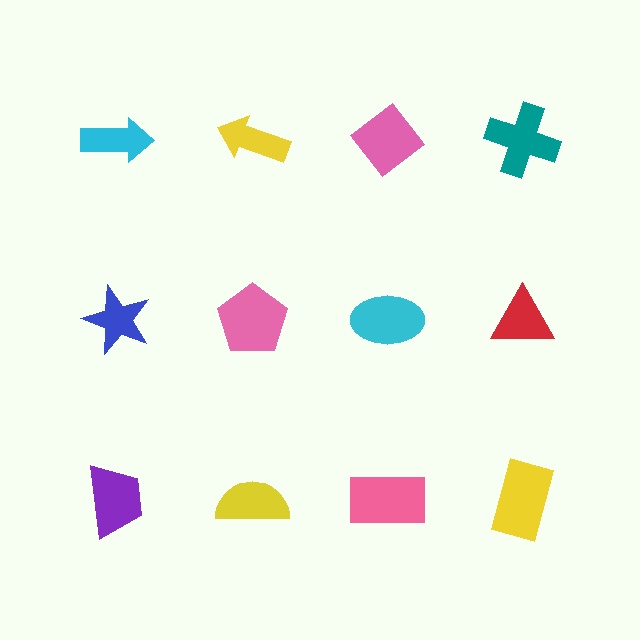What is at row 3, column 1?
A purple trapezoid.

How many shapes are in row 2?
4 shapes.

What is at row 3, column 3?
A pink rectangle.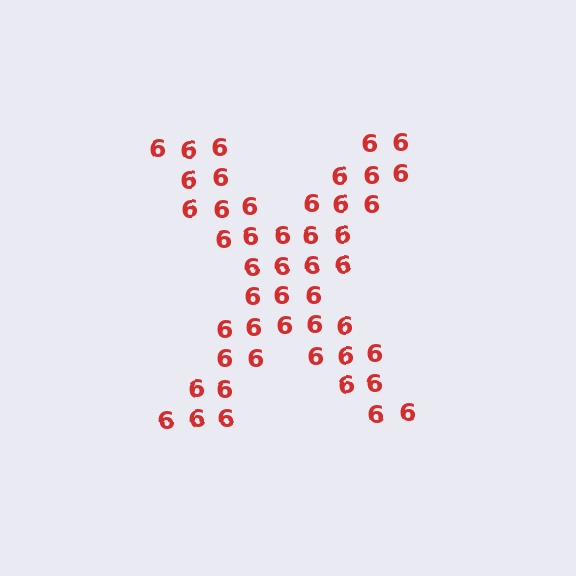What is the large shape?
The large shape is the letter X.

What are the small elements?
The small elements are digit 6's.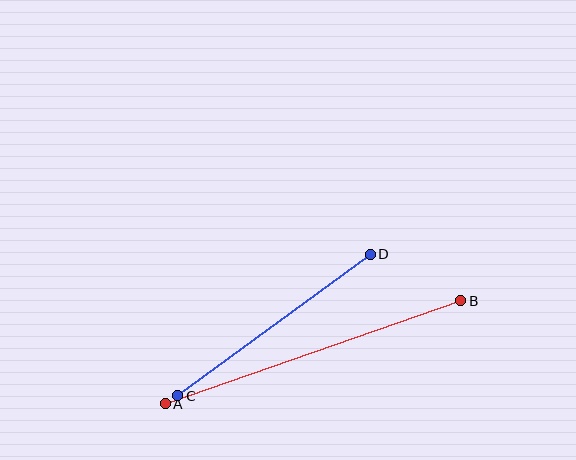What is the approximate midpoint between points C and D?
The midpoint is at approximately (274, 325) pixels.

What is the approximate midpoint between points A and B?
The midpoint is at approximately (313, 352) pixels.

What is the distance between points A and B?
The distance is approximately 313 pixels.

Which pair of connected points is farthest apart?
Points A and B are farthest apart.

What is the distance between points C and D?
The distance is approximately 239 pixels.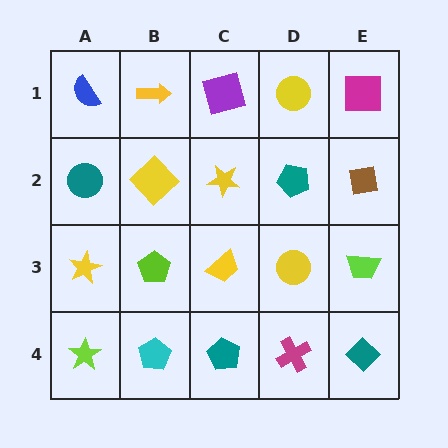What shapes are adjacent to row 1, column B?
A yellow diamond (row 2, column B), a blue semicircle (row 1, column A), a purple square (row 1, column C).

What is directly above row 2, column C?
A purple square.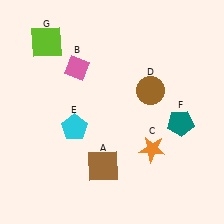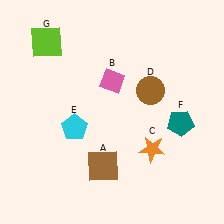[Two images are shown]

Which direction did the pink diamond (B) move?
The pink diamond (B) moved right.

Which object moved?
The pink diamond (B) moved right.